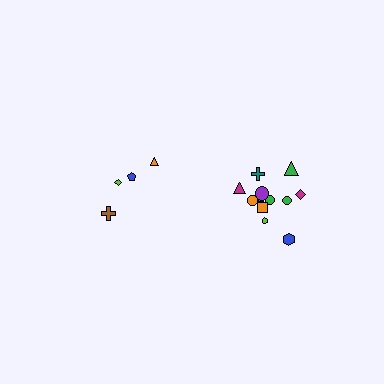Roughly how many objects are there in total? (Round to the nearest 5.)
Roughly 15 objects in total.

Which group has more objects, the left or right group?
The right group.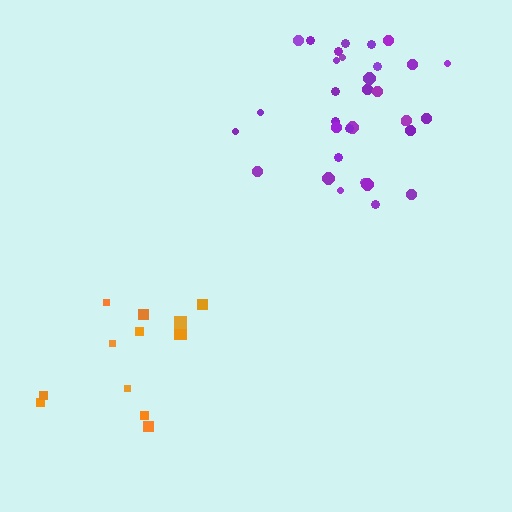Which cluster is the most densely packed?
Purple.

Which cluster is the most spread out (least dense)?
Orange.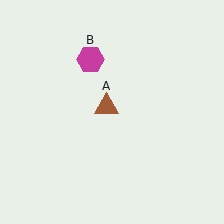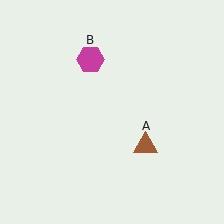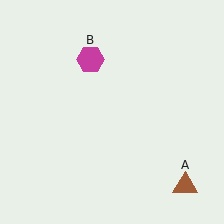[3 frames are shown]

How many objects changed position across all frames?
1 object changed position: brown triangle (object A).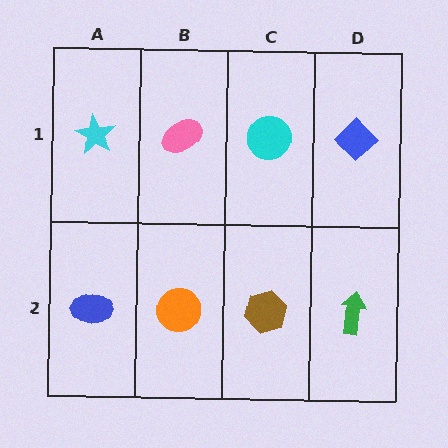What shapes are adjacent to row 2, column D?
A blue diamond (row 1, column D), a brown hexagon (row 2, column C).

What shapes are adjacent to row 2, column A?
A cyan star (row 1, column A), an orange circle (row 2, column B).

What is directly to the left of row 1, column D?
A cyan circle.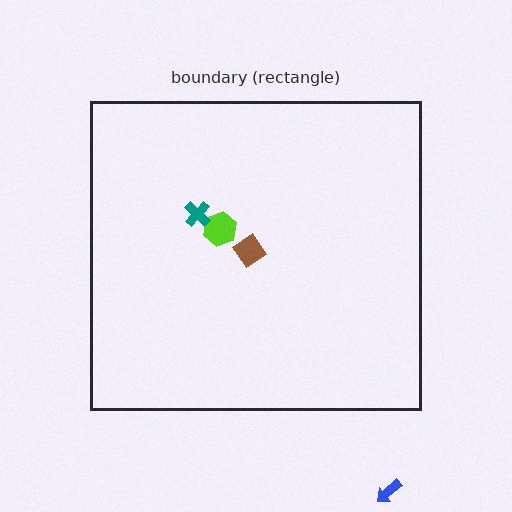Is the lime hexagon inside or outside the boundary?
Inside.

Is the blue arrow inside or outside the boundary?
Outside.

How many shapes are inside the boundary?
3 inside, 1 outside.